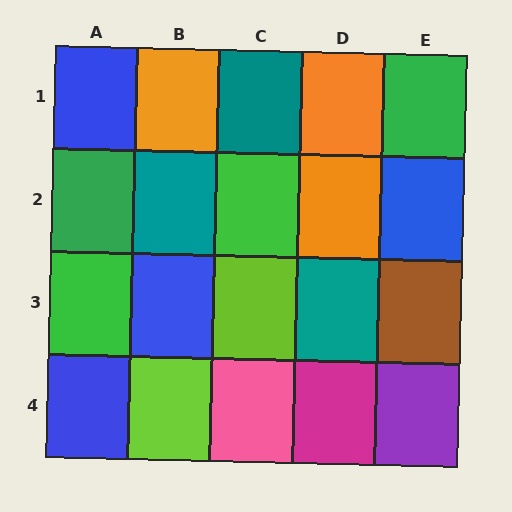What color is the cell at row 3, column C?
Lime.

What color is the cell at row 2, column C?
Green.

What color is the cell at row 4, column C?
Pink.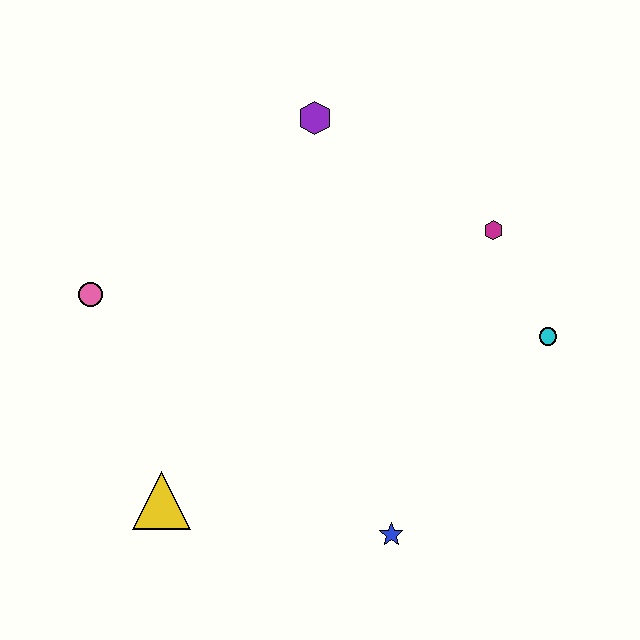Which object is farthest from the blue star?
The purple hexagon is farthest from the blue star.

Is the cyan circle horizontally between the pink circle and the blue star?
No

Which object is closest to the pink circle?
The yellow triangle is closest to the pink circle.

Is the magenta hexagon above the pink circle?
Yes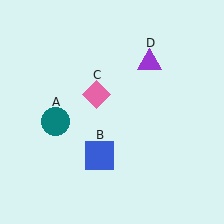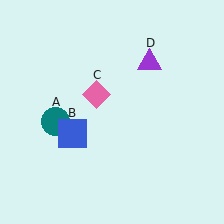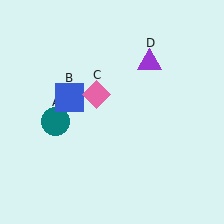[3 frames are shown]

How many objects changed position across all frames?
1 object changed position: blue square (object B).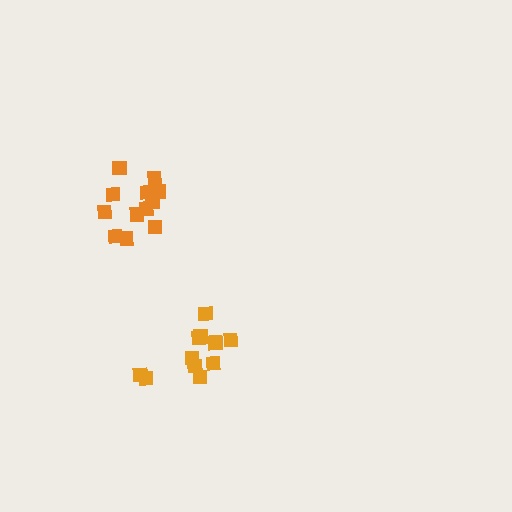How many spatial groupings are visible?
There are 2 spatial groupings.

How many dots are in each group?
Group 1: 11 dots, Group 2: 12 dots (23 total).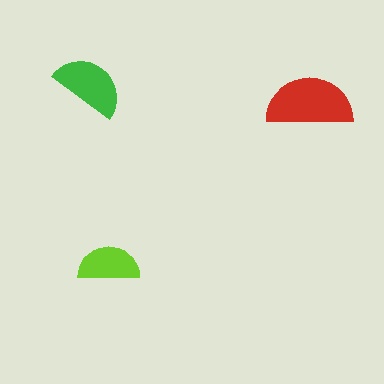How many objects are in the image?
There are 3 objects in the image.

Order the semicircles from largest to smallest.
the red one, the green one, the lime one.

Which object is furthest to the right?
The red semicircle is rightmost.